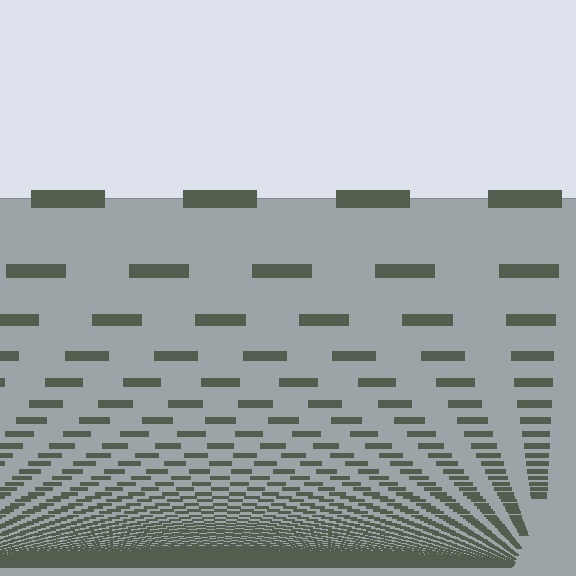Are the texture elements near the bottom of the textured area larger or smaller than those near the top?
Smaller. The gradient is inverted — elements near the bottom are smaller and denser.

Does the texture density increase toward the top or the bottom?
Density increases toward the bottom.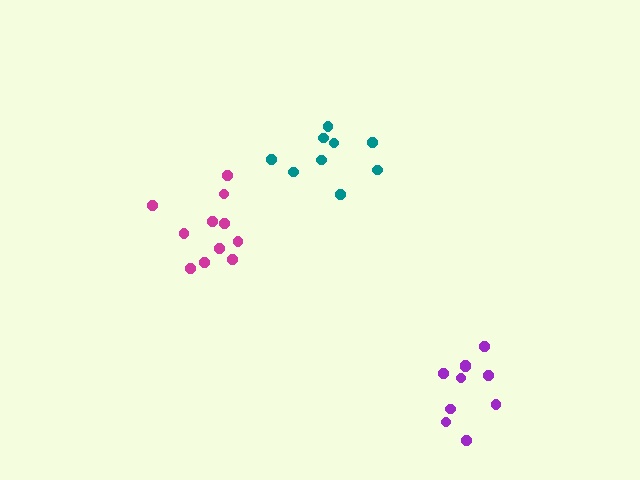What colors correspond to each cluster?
The clusters are colored: teal, magenta, purple.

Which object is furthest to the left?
The magenta cluster is leftmost.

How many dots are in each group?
Group 1: 9 dots, Group 2: 11 dots, Group 3: 10 dots (30 total).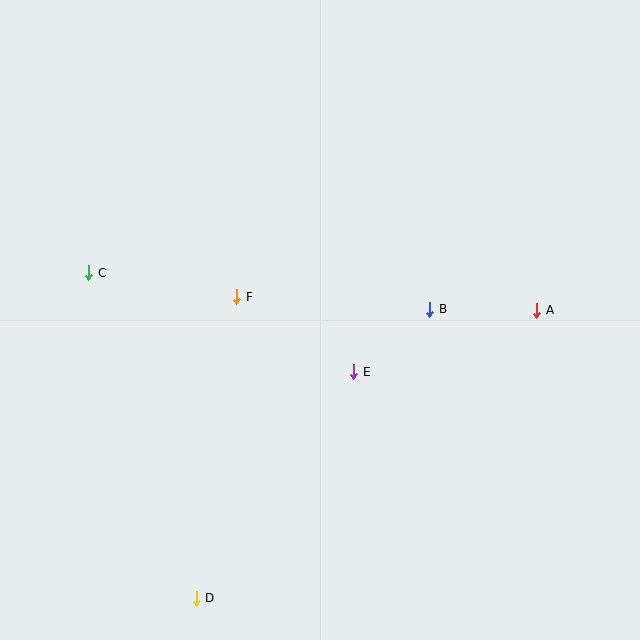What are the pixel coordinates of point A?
Point A is at (537, 310).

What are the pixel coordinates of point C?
Point C is at (89, 273).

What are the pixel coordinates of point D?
Point D is at (196, 598).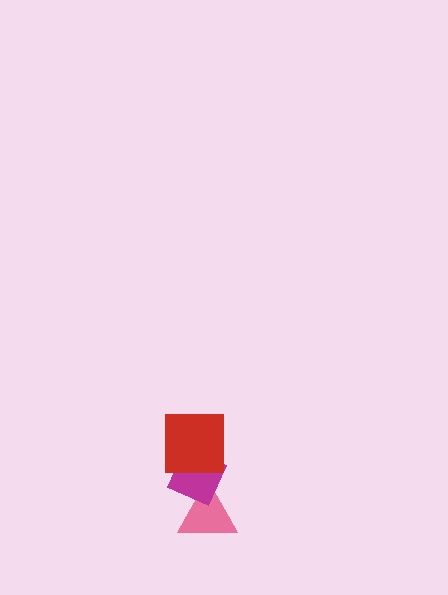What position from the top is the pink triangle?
The pink triangle is 3rd from the top.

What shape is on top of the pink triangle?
The magenta diamond is on top of the pink triangle.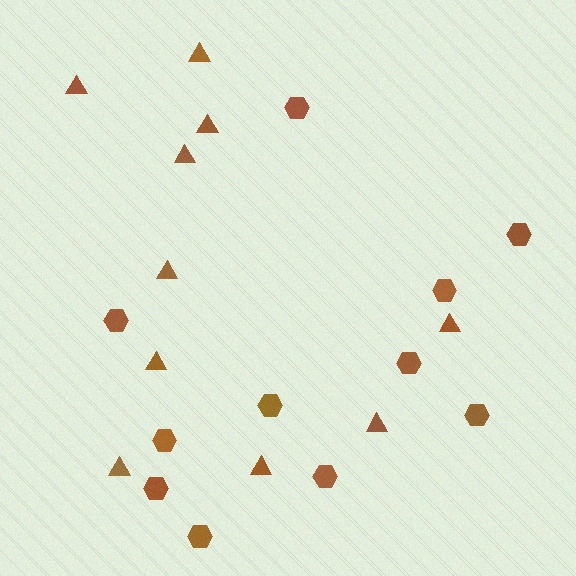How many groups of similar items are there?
There are 2 groups: one group of triangles (10) and one group of hexagons (11).